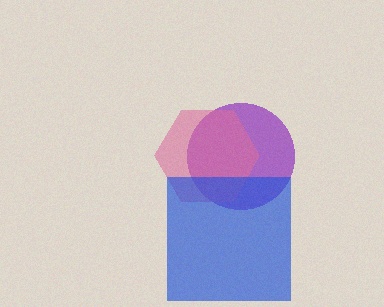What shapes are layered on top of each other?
The layered shapes are: a purple circle, a pink hexagon, a blue square.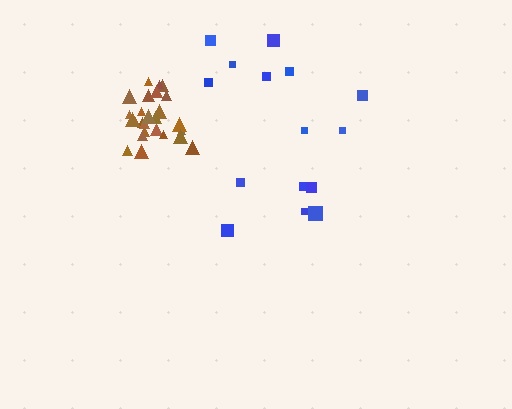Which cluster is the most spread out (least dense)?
Blue.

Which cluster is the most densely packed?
Brown.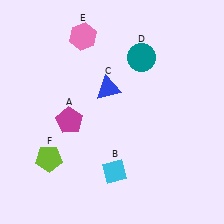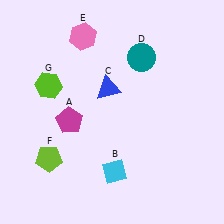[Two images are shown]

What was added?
A lime hexagon (G) was added in Image 2.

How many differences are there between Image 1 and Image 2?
There is 1 difference between the two images.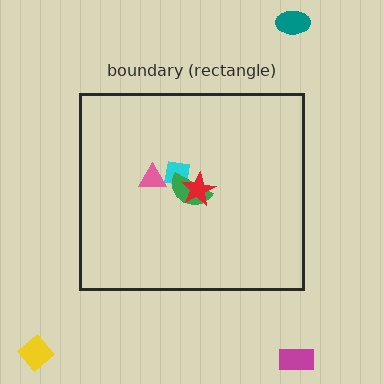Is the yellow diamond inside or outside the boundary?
Outside.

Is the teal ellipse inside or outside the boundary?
Outside.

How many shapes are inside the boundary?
4 inside, 3 outside.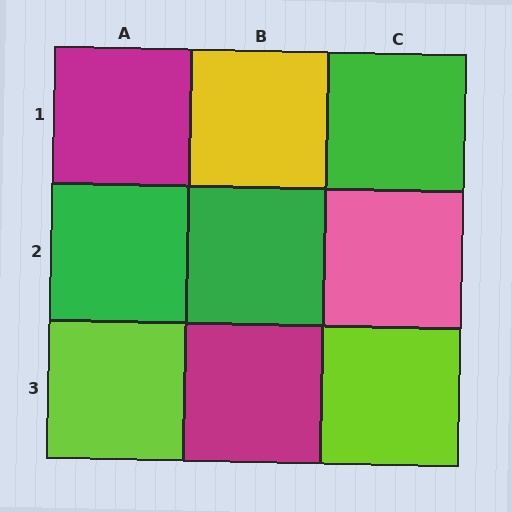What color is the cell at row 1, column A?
Magenta.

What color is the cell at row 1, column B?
Yellow.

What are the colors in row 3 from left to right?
Lime, magenta, lime.